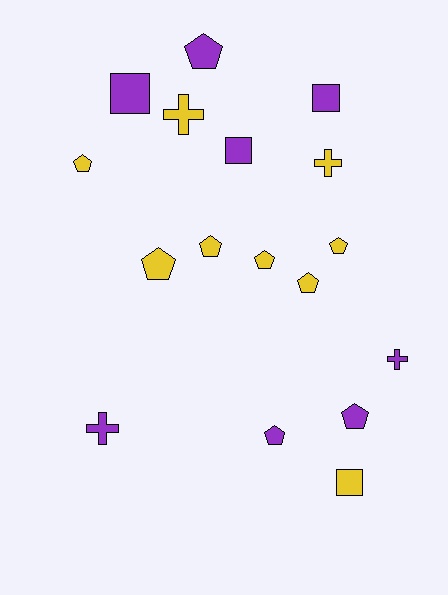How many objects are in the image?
There are 17 objects.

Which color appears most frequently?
Yellow, with 9 objects.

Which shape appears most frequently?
Pentagon, with 9 objects.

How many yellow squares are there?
There is 1 yellow square.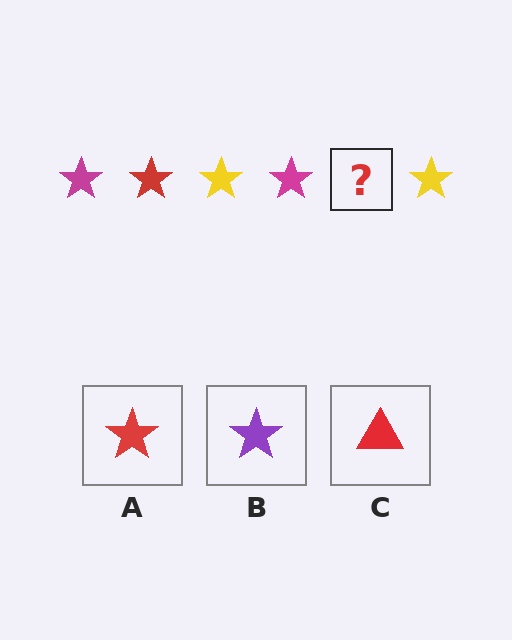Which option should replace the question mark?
Option A.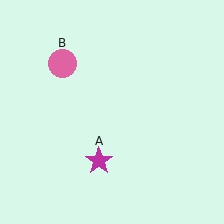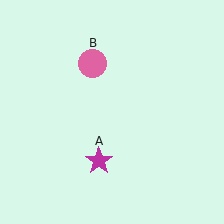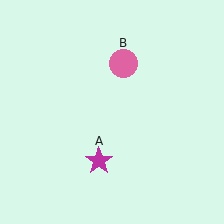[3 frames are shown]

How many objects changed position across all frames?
1 object changed position: pink circle (object B).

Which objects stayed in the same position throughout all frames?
Magenta star (object A) remained stationary.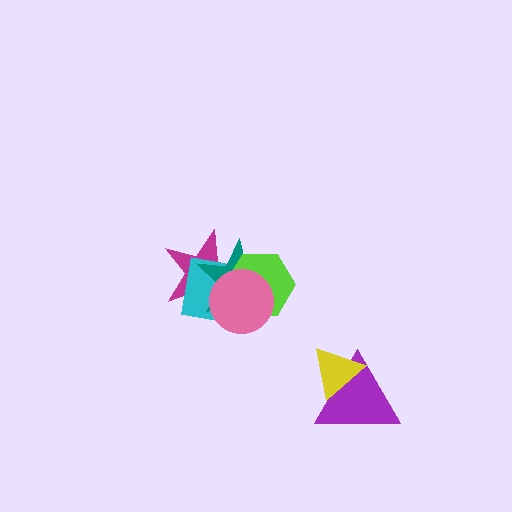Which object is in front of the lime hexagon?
The pink circle is in front of the lime hexagon.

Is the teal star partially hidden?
Yes, it is partially covered by another shape.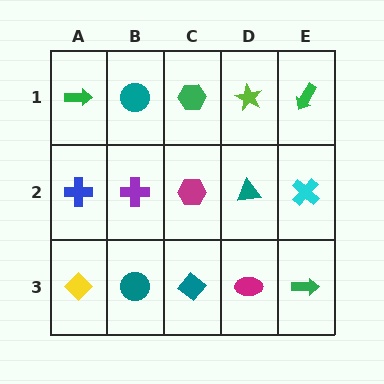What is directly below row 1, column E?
A cyan cross.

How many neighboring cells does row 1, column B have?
3.